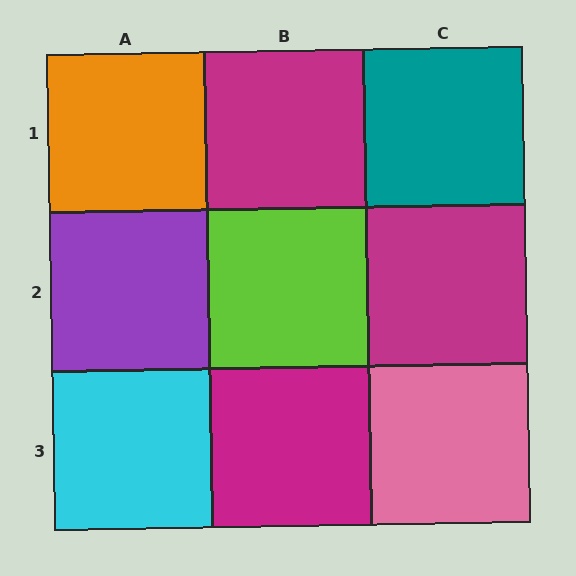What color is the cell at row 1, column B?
Magenta.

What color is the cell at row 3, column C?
Pink.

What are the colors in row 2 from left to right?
Purple, lime, magenta.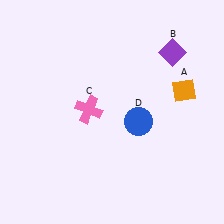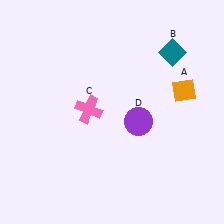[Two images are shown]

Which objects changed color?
B changed from purple to teal. D changed from blue to purple.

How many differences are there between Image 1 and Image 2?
There are 2 differences between the two images.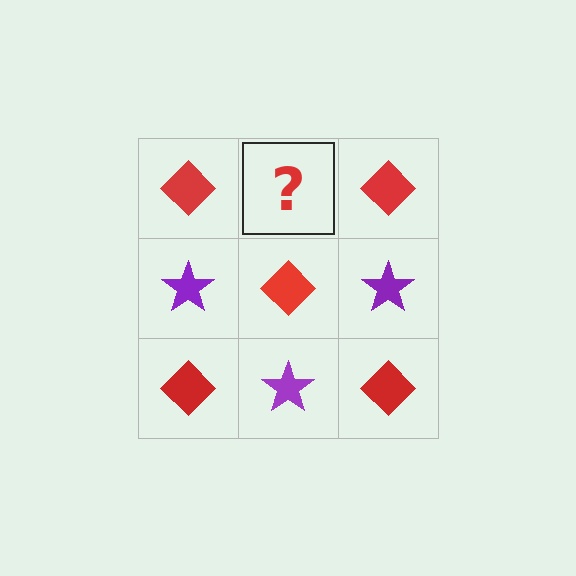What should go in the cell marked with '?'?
The missing cell should contain a purple star.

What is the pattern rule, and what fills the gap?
The rule is that it alternates red diamond and purple star in a checkerboard pattern. The gap should be filled with a purple star.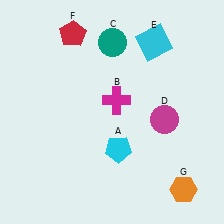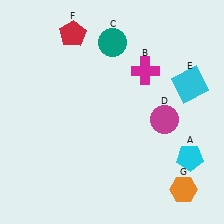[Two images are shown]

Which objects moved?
The objects that moved are: the cyan pentagon (A), the magenta cross (B), the cyan square (E).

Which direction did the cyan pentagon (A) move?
The cyan pentagon (A) moved right.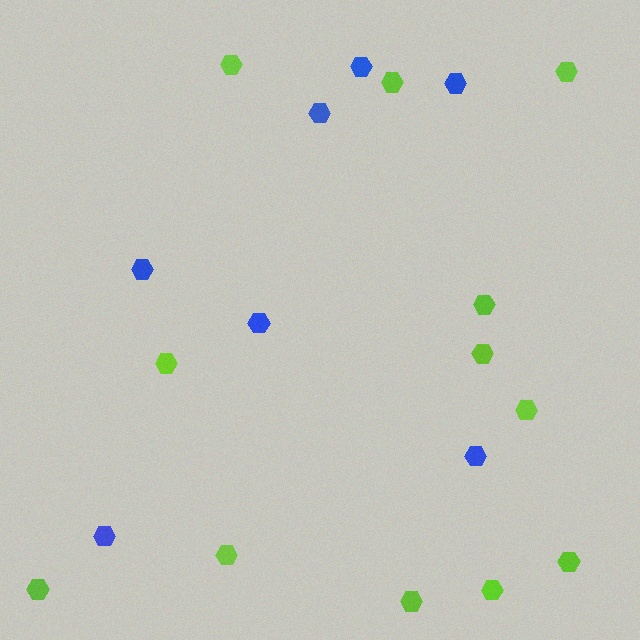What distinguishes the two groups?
There are 2 groups: one group of blue hexagons (7) and one group of lime hexagons (12).